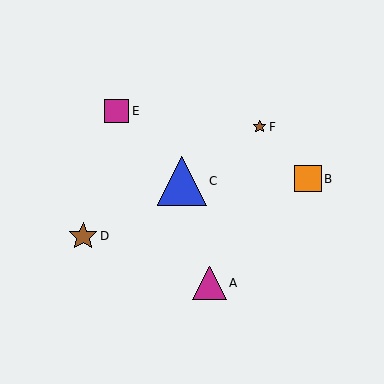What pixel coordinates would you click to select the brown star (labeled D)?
Click at (83, 236) to select the brown star D.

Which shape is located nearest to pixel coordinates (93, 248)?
The brown star (labeled D) at (83, 236) is nearest to that location.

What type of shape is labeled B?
Shape B is an orange square.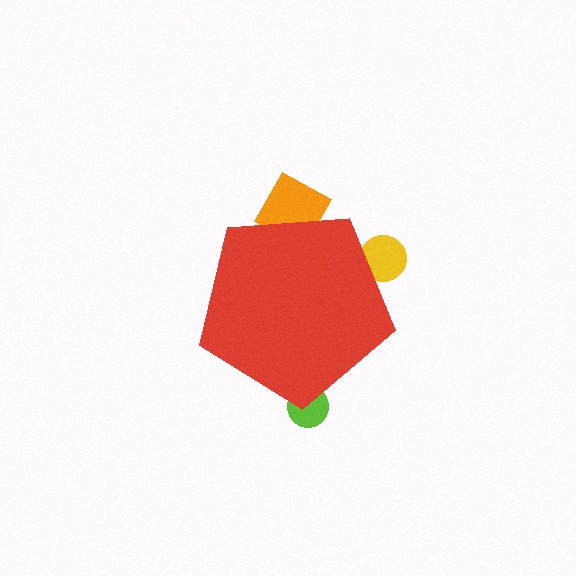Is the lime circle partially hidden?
Yes, the lime circle is partially hidden behind the red pentagon.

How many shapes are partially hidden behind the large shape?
3 shapes are partially hidden.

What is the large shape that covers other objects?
A red pentagon.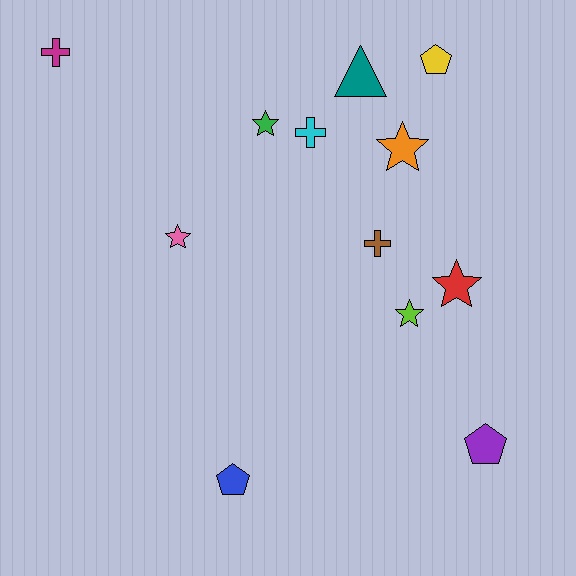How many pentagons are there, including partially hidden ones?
There are 3 pentagons.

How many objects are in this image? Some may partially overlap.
There are 12 objects.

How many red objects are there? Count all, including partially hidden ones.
There is 1 red object.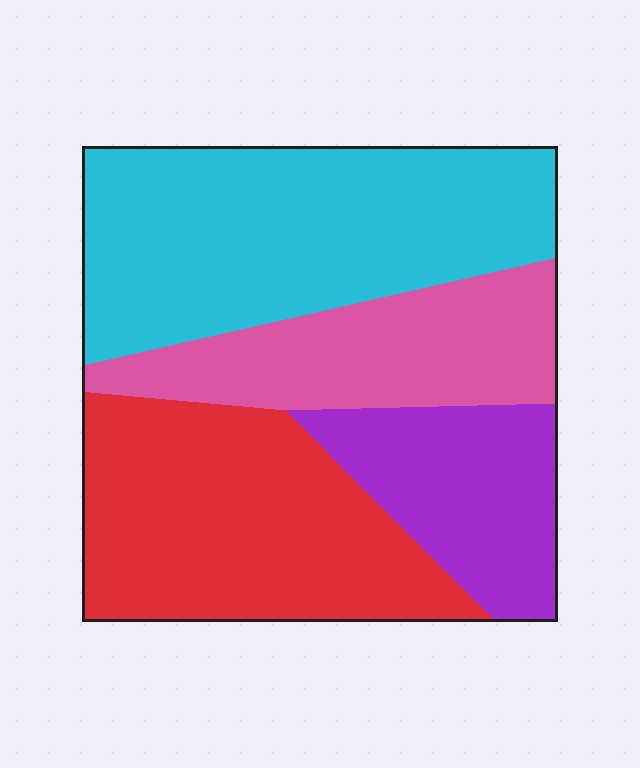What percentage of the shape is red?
Red covers 30% of the shape.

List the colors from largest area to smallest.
From largest to smallest: cyan, red, pink, purple.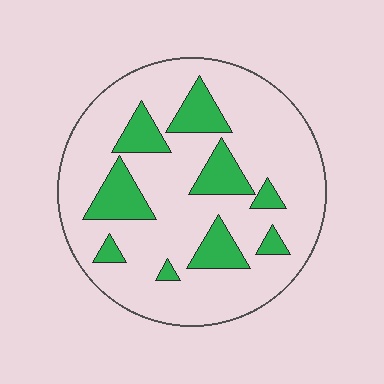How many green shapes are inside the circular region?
9.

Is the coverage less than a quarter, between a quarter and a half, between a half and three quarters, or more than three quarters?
Less than a quarter.